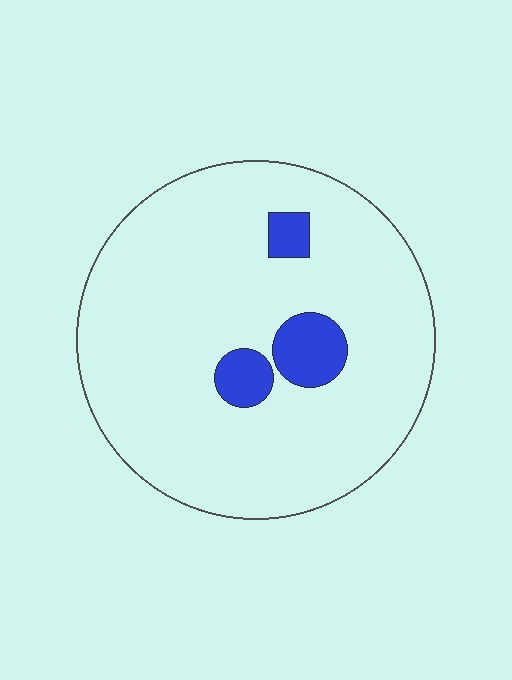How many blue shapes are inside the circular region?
3.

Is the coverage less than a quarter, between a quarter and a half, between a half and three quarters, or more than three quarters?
Less than a quarter.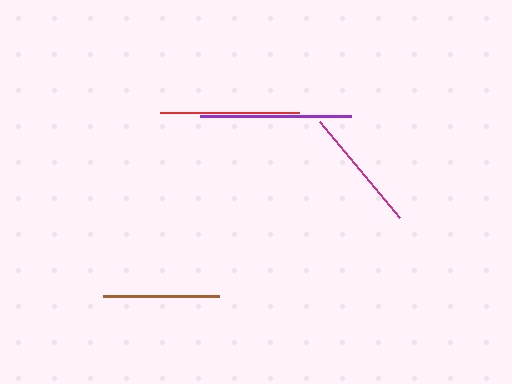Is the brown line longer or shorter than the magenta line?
The magenta line is longer than the brown line.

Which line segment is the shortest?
The brown line is the shortest at approximately 116 pixels.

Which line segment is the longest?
The purple line is the longest at approximately 151 pixels.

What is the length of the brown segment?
The brown segment is approximately 116 pixels long.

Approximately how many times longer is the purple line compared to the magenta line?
The purple line is approximately 1.2 times the length of the magenta line.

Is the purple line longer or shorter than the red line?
The purple line is longer than the red line.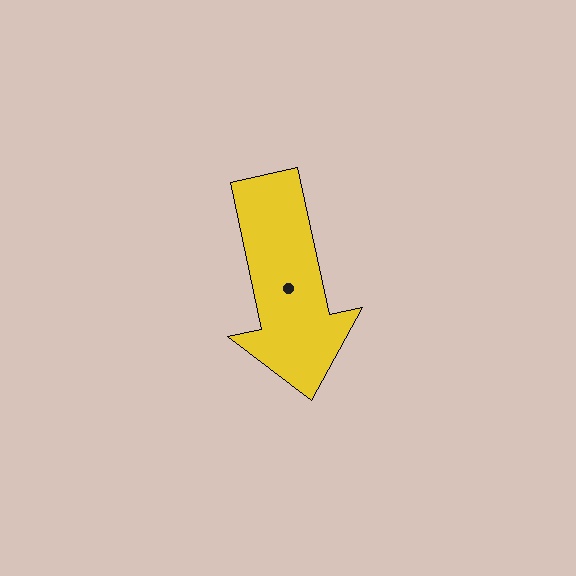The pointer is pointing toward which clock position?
Roughly 6 o'clock.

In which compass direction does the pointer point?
South.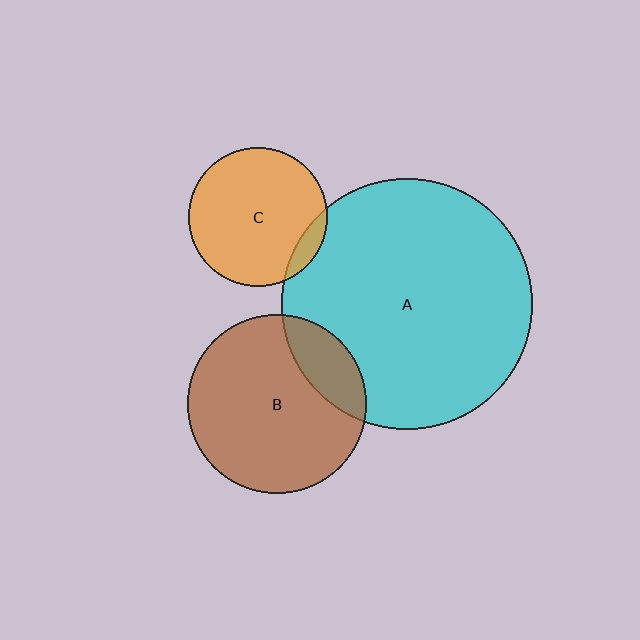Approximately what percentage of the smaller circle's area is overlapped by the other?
Approximately 10%.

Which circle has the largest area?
Circle A (cyan).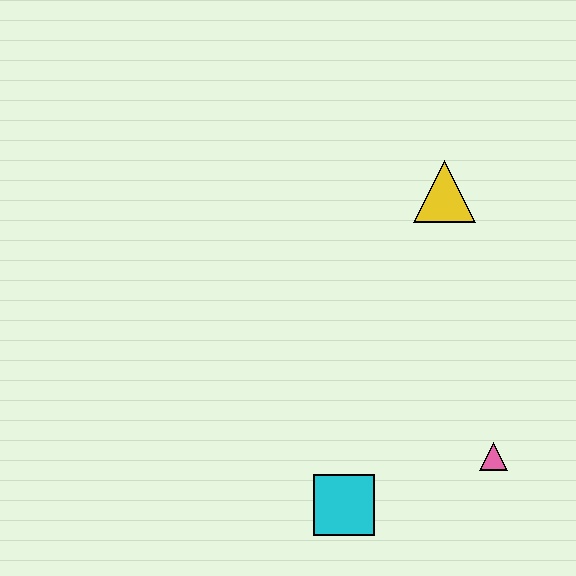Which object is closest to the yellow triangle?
The pink triangle is closest to the yellow triangle.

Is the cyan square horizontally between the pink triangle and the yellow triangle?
No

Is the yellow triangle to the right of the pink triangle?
No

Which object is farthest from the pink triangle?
The yellow triangle is farthest from the pink triangle.